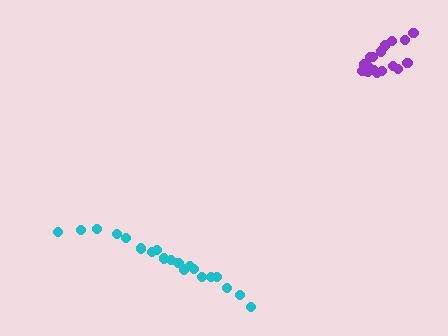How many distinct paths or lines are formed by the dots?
There are 2 distinct paths.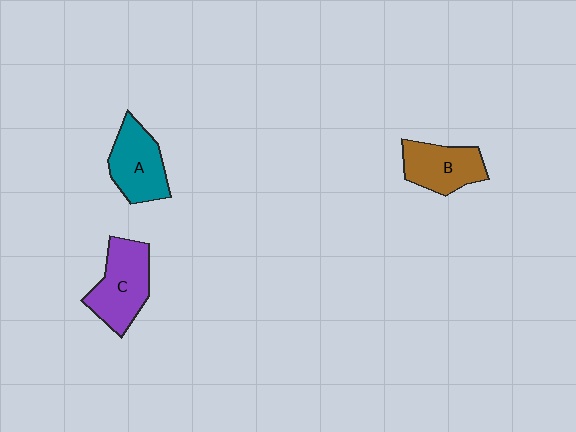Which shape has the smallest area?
Shape B (brown).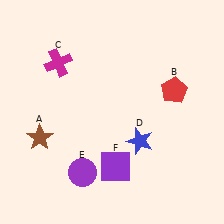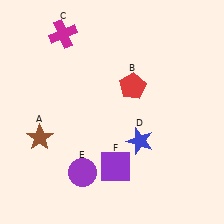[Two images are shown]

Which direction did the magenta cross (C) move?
The magenta cross (C) moved up.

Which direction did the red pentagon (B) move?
The red pentagon (B) moved left.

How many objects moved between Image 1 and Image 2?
2 objects moved between the two images.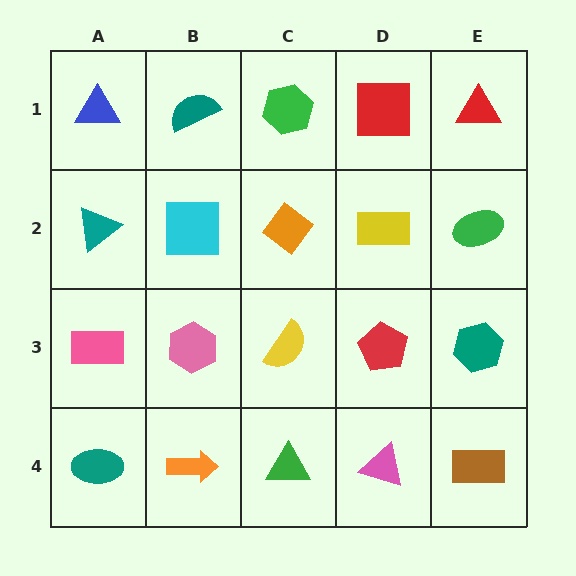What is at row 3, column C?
A yellow semicircle.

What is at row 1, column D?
A red square.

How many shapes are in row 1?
5 shapes.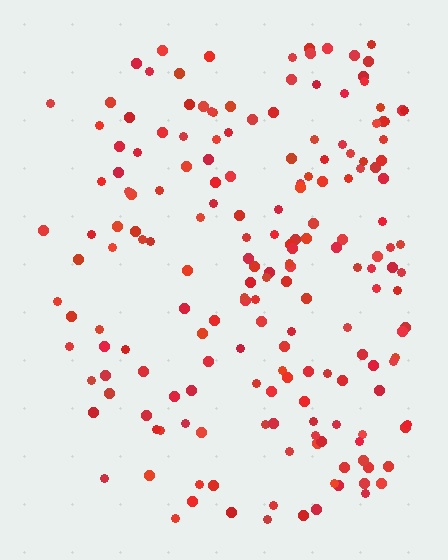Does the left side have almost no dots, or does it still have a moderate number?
Still a moderate number, just noticeably fewer than the right.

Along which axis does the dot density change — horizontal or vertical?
Horizontal.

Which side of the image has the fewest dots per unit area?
The left.